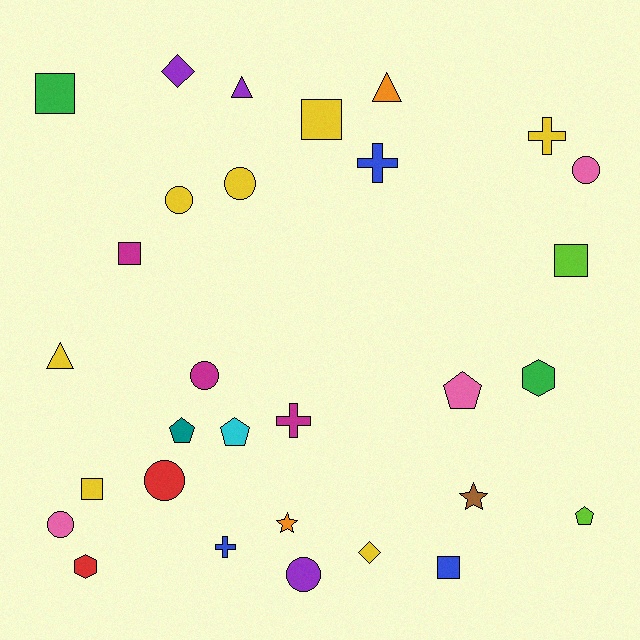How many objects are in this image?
There are 30 objects.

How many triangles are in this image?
There are 3 triangles.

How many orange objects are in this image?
There are 2 orange objects.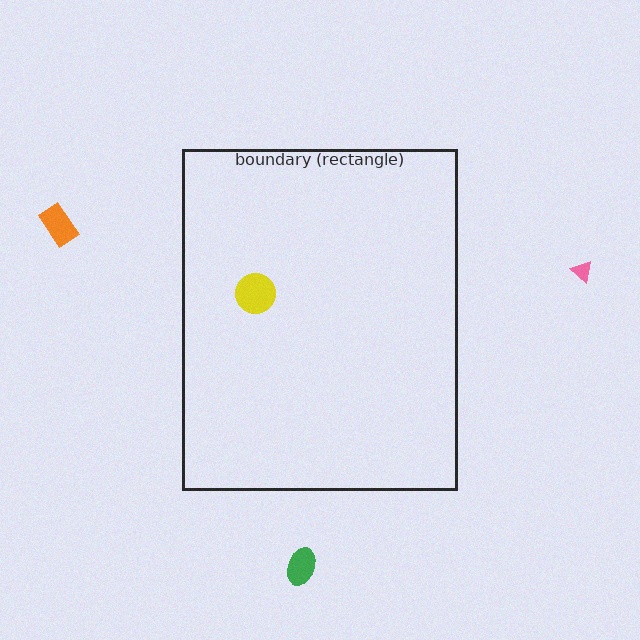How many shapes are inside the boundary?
1 inside, 3 outside.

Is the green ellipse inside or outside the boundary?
Outside.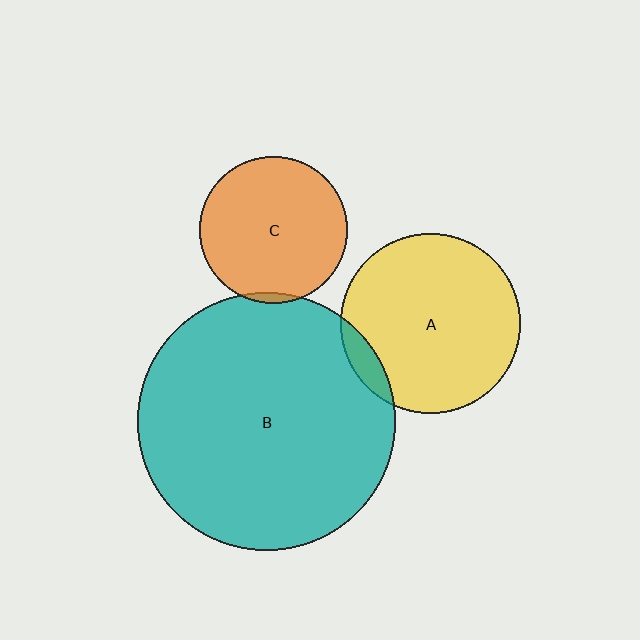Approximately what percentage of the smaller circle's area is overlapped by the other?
Approximately 10%.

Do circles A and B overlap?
Yes.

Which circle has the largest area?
Circle B (teal).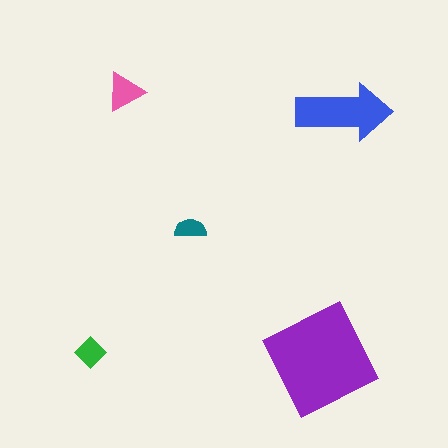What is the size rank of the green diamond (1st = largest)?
4th.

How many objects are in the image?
There are 5 objects in the image.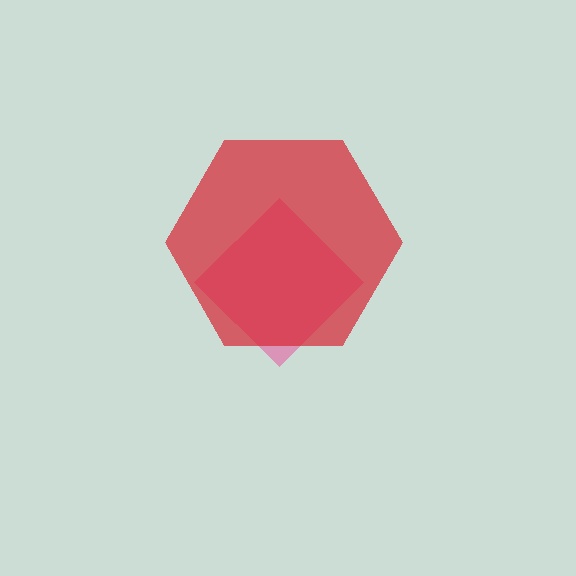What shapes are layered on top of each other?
The layered shapes are: a pink diamond, a red hexagon.